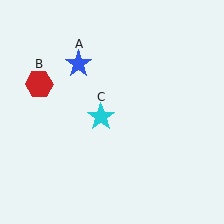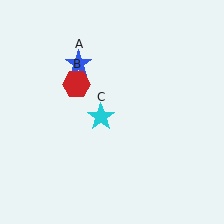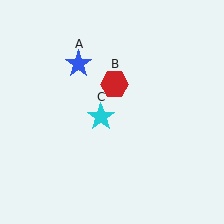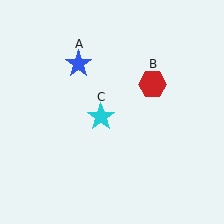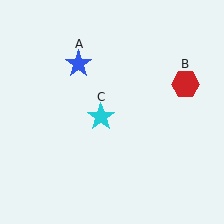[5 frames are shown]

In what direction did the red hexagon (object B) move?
The red hexagon (object B) moved right.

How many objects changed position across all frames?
1 object changed position: red hexagon (object B).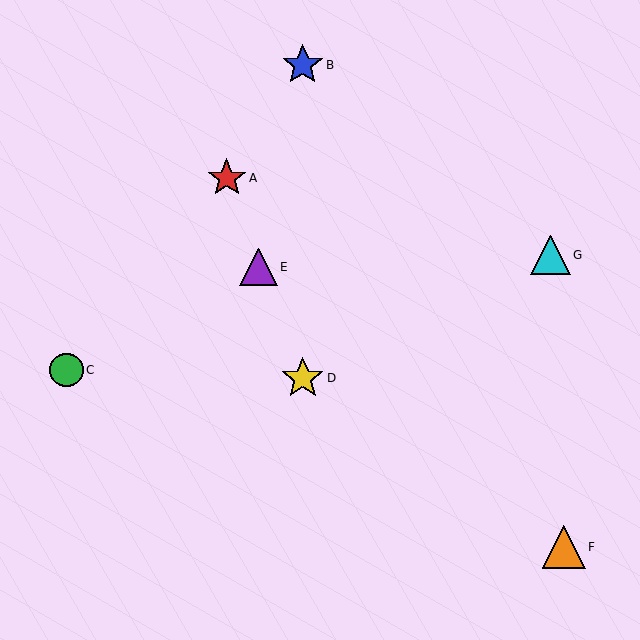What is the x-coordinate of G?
Object G is at x≈551.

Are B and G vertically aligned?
No, B is at x≈303 and G is at x≈551.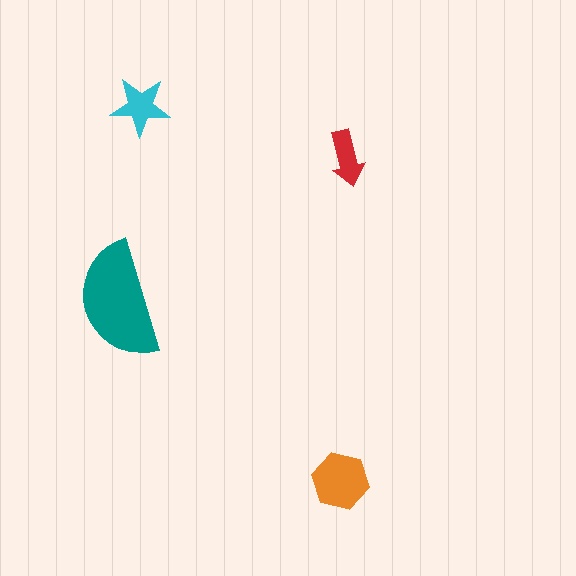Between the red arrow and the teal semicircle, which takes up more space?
The teal semicircle.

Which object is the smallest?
The red arrow.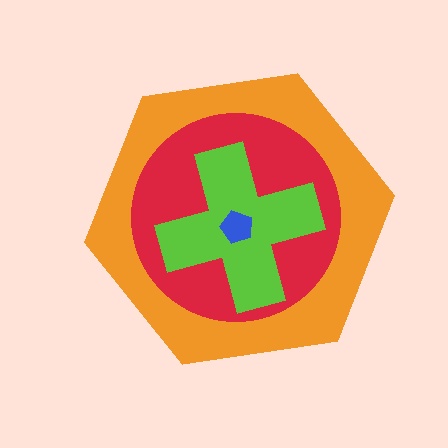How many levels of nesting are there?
4.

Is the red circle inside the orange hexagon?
Yes.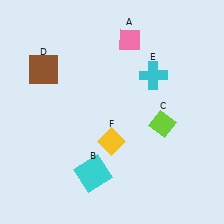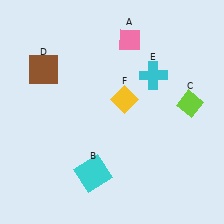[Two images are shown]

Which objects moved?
The objects that moved are: the lime diamond (C), the yellow diamond (F).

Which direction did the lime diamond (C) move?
The lime diamond (C) moved right.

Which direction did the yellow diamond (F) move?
The yellow diamond (F) moved up.